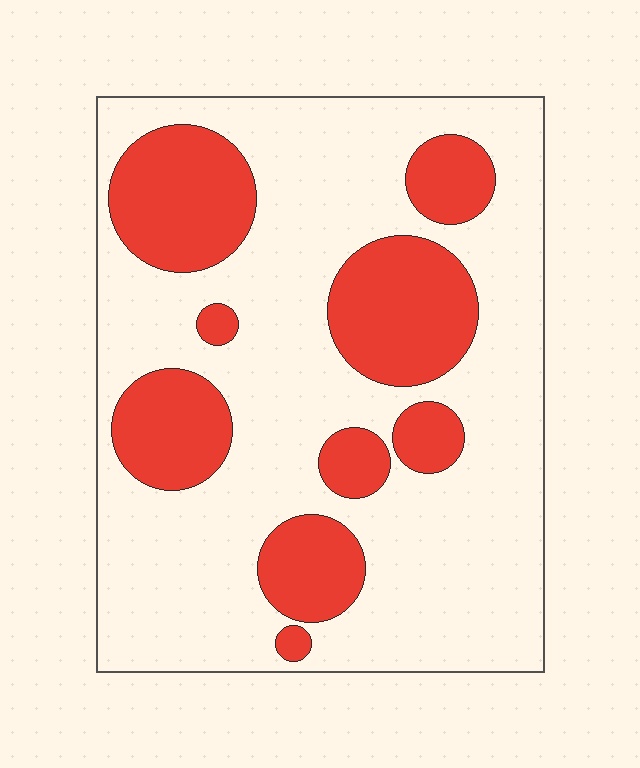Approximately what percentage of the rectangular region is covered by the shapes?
Approximately 30%.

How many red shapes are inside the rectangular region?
9.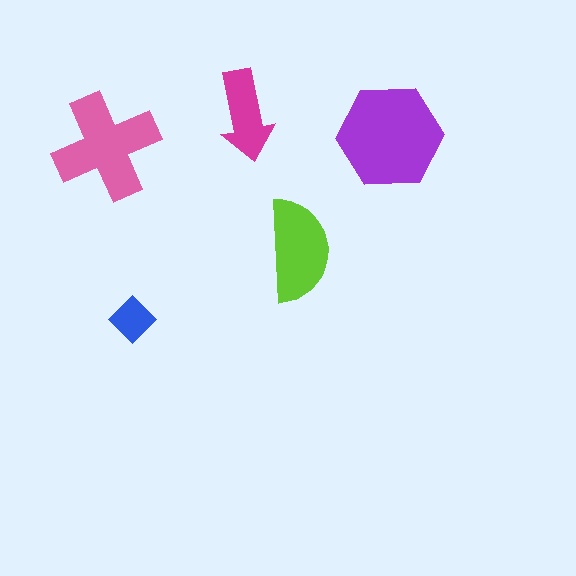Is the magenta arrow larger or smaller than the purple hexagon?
Smaller.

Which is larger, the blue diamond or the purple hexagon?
The purple hexagon.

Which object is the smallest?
The blue diamond.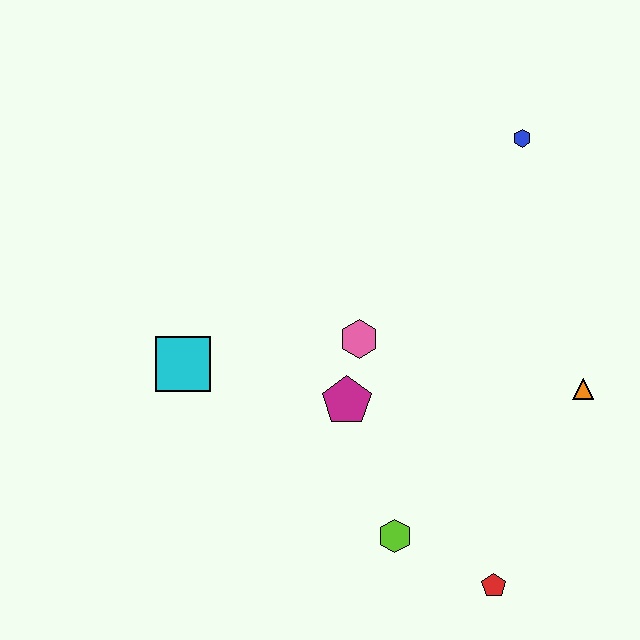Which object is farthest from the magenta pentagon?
The blue hexagon is farthest from the magenta pentagon.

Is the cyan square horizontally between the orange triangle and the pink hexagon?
No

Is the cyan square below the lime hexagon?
No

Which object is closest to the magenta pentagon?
The pink hexagon is closest to the magenta pentagon.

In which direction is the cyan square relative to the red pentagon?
The cyan square is to the left of the red pentagon.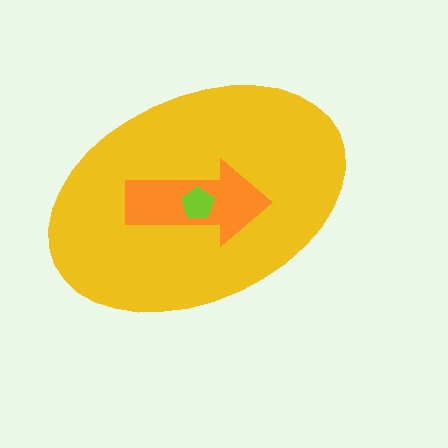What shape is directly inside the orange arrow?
The lime pentagon.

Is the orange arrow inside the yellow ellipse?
Yes.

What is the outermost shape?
The yellow ellipse.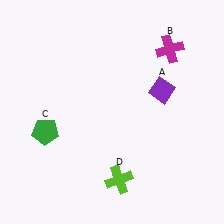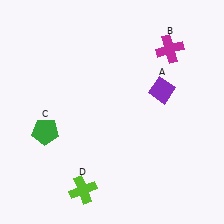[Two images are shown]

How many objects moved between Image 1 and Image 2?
1 object moved between the two images.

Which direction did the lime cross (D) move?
The lime cross (D) moved left.